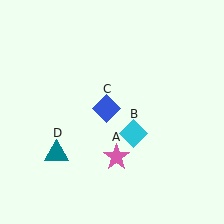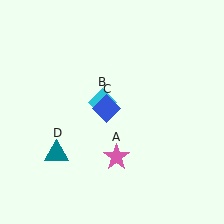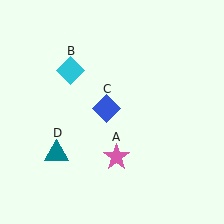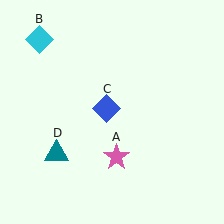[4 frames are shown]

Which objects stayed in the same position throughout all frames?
Pink star (object A) and blue diamond (object C) and teal triangle (object D) remained stationary.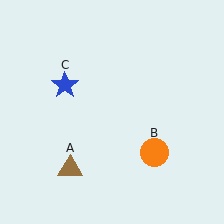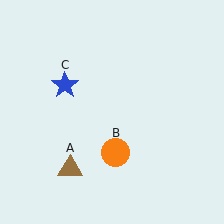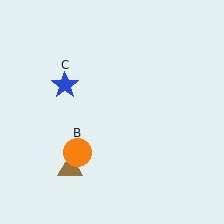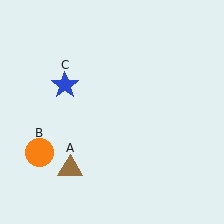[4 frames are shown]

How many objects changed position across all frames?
1 object changed position: orange circle (object B).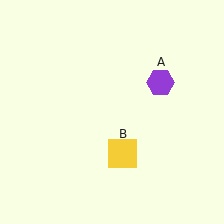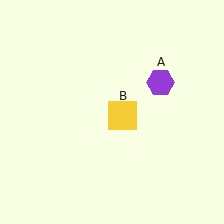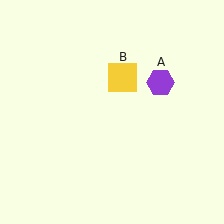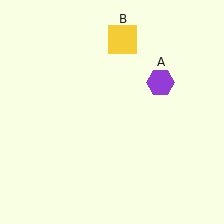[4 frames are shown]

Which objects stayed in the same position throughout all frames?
Purple hexagon (object A) remained stationary.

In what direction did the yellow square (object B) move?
The yellow square (object B) moved up.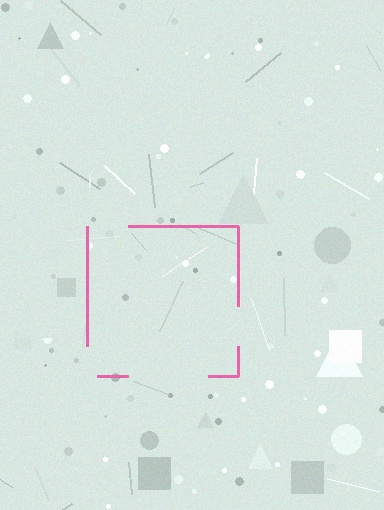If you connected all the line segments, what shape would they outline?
They would outline a square.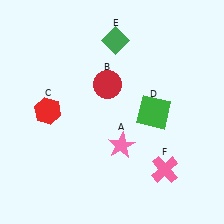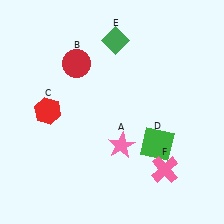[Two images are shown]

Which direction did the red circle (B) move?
The red circle (B) moved left.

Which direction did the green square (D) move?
The green square (D) moved down.